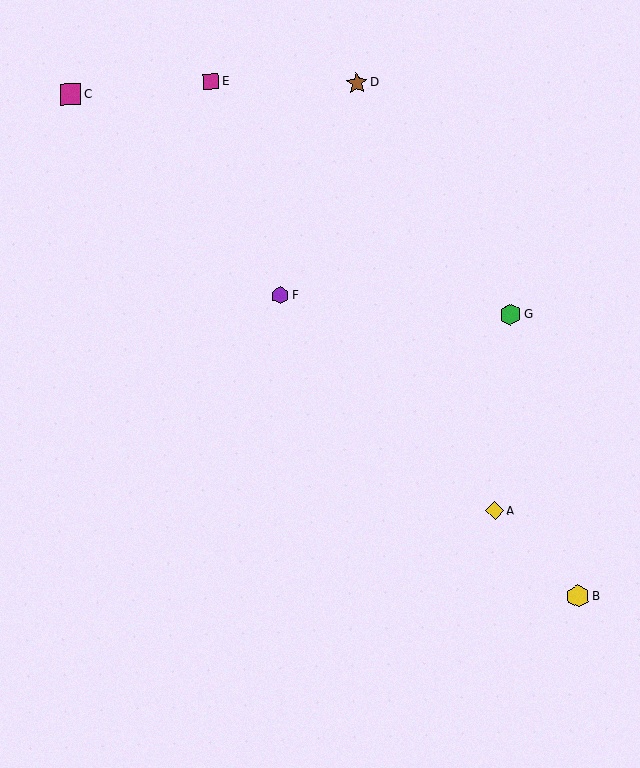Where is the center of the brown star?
The center of the brown star is at (357, 83).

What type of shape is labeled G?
Shape G is a green hexagon.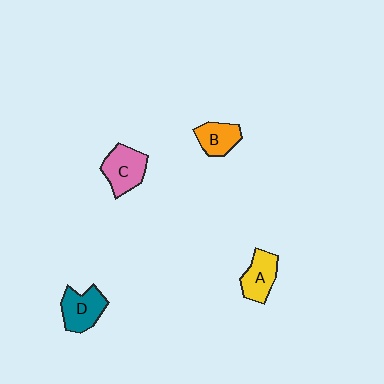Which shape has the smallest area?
Shape B (orange).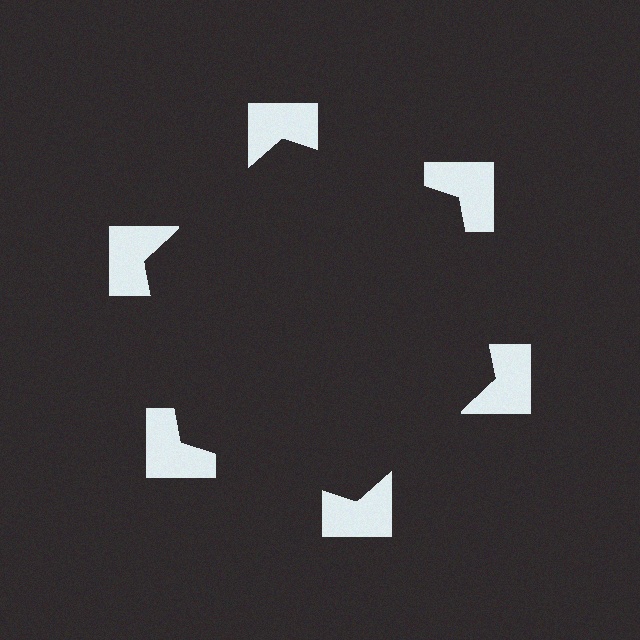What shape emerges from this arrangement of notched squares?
An illusory hexagon — its edges are inferred from the aligned wedge cuts in the notched squares, not physically drawn.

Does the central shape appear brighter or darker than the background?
It typically appears slightly darker than the background, even though no actual brightness change is drawn.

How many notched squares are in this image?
There are 6 — one at each vertex of the illusory hexagon.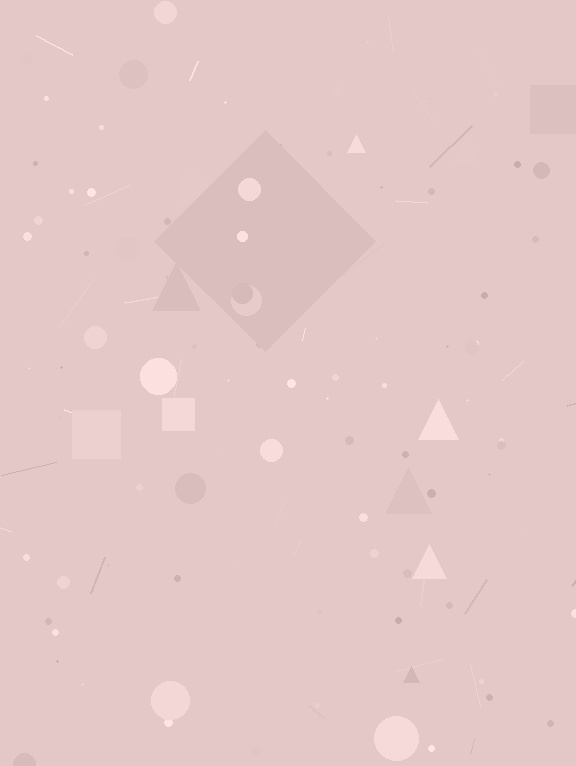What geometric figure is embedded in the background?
A diamond is embedded in the background.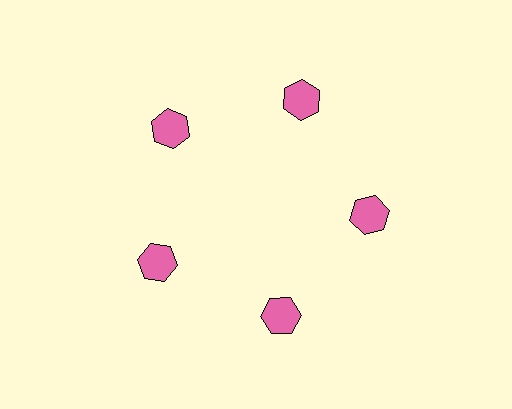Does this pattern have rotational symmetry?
Yes, this pattern has 5-fold rotational symmetry. It looks the same after rotating 72 degrees around the center.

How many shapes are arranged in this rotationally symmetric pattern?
There are 5 shapes, arranged in 5 groups of 1.